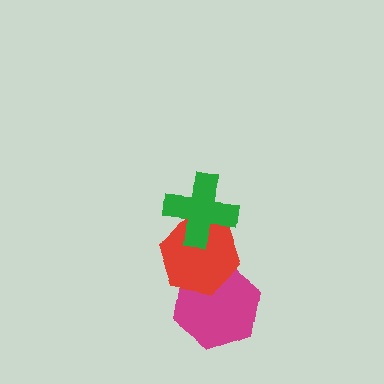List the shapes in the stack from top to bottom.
From top to bottom: the green cross, the red hexagon, the magenta hexagon.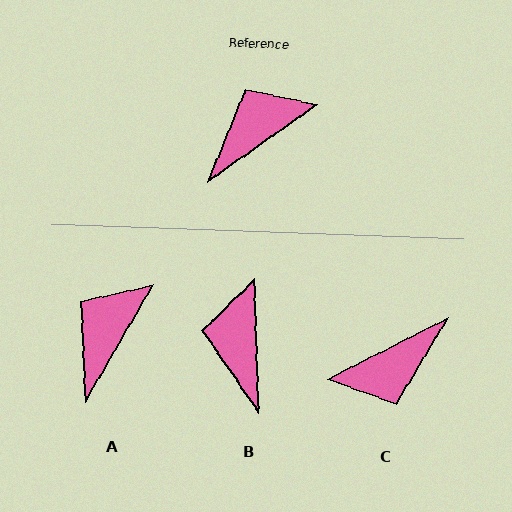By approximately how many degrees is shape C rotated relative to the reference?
Approximately 172 degrees counter-clockwise.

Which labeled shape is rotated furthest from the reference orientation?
C, about 172 degrees away.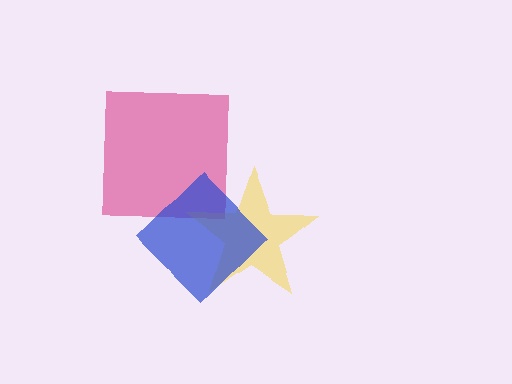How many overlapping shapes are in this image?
There are 3 overlapping shapes in the image.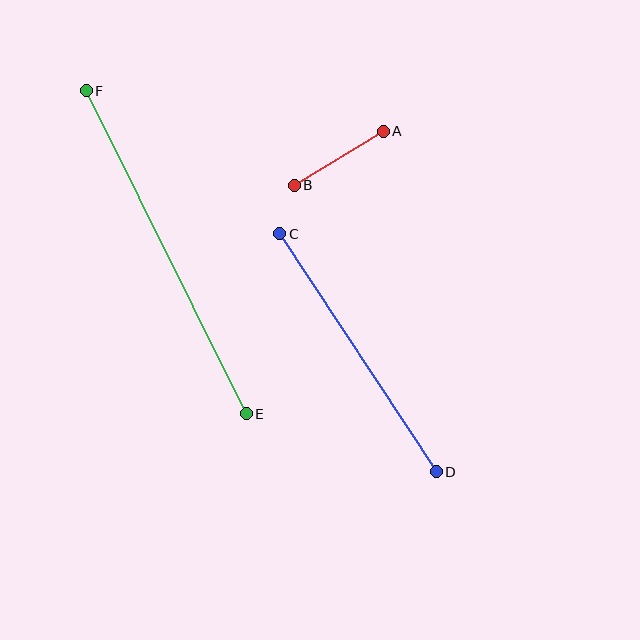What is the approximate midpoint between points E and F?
The midpoint is at approximately (166, 252) pixels.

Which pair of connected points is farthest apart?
Points E and F are farthest apart.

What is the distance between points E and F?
The distance is approximately 361 pixels.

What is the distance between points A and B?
The distance is approximately 104 pixels.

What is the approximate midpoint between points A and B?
The midpoint is at approximately (339, 158) pixels.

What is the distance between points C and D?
The distance is approximately 285 pixels.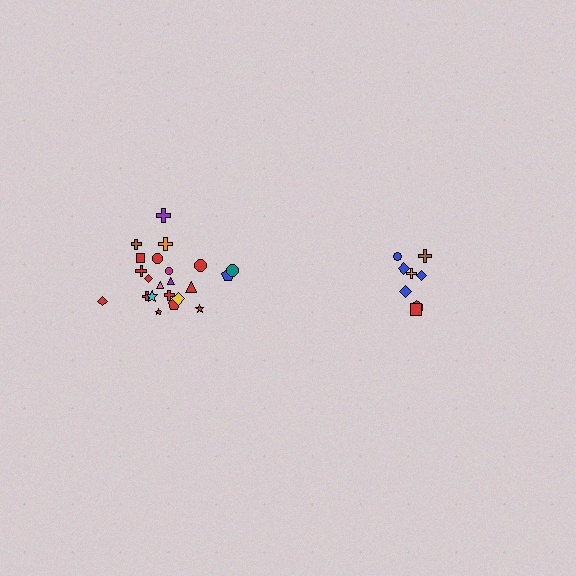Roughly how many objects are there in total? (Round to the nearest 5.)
Roughly 30 objects in total.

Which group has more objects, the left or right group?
The left group.